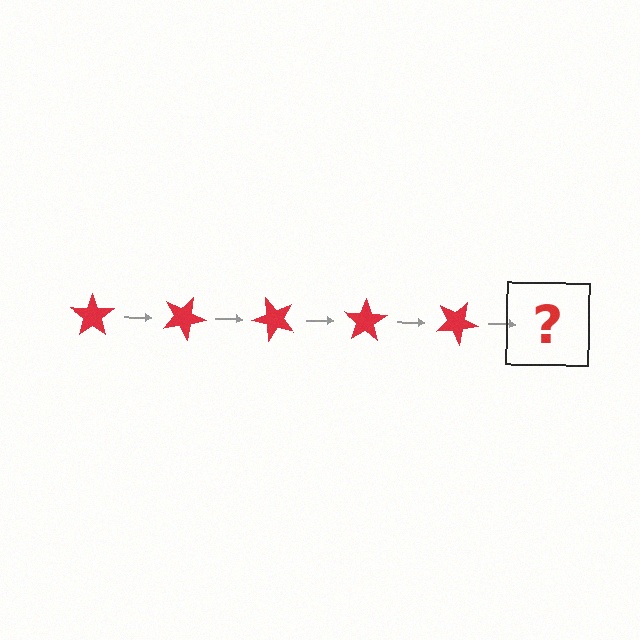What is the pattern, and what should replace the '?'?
The pattern is that the star rotates 25 degrees each step. The '?' should be a red star rotated 125 degrees.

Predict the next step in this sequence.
The next step is a red star rotated 125 degrees.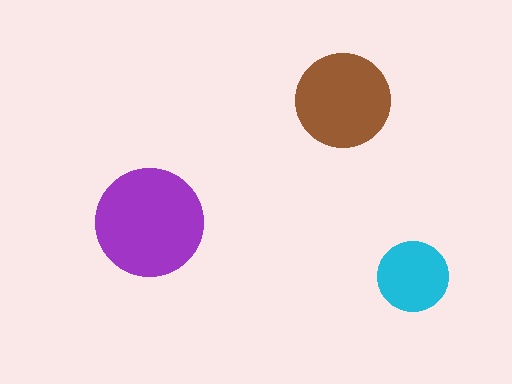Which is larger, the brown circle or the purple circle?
The purple one.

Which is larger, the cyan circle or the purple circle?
The purple one.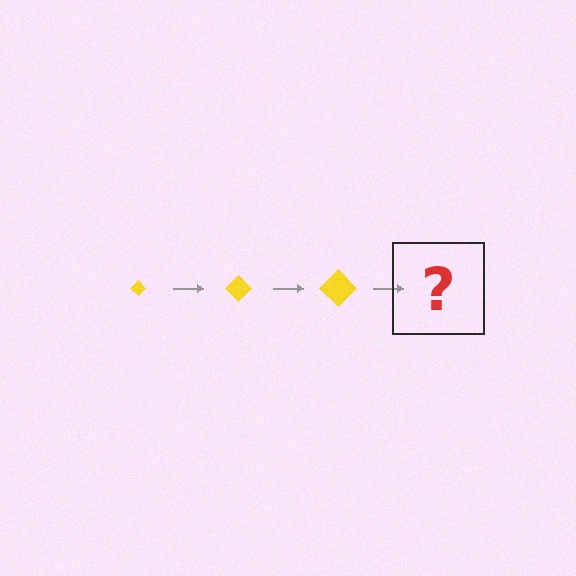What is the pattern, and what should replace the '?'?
The pattern is that the diamond gets progressively larger each step. The '?' should be a yellow diamond, larger than the previous one.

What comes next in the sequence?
The next element should be a yellow diamond, larger than the previous one.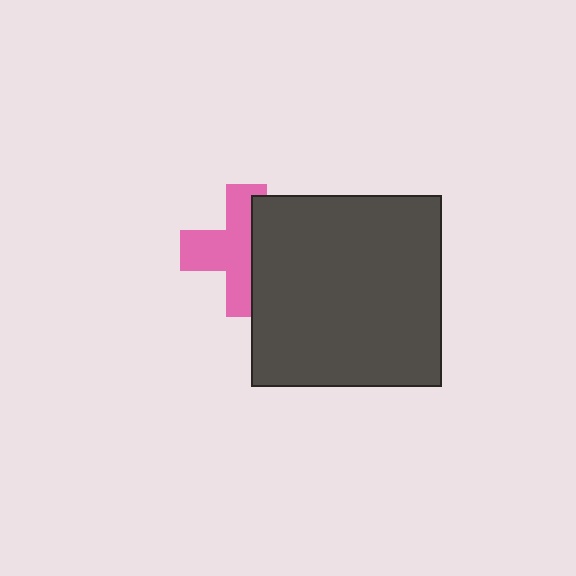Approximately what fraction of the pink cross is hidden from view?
Roughly 41% of the pink cross is hidden behind the dark gray square.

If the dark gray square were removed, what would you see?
You would see the complete pink cross.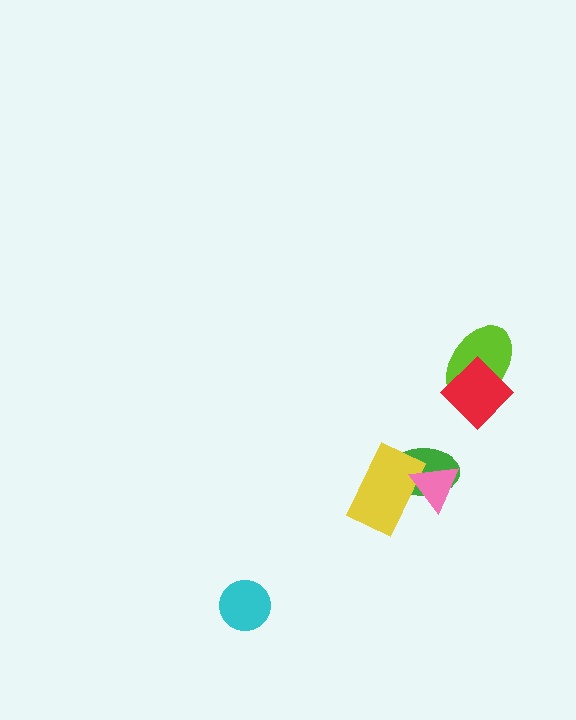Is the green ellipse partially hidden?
Yes, it is partially covered by another shape.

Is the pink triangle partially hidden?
No, no other shape covers it.